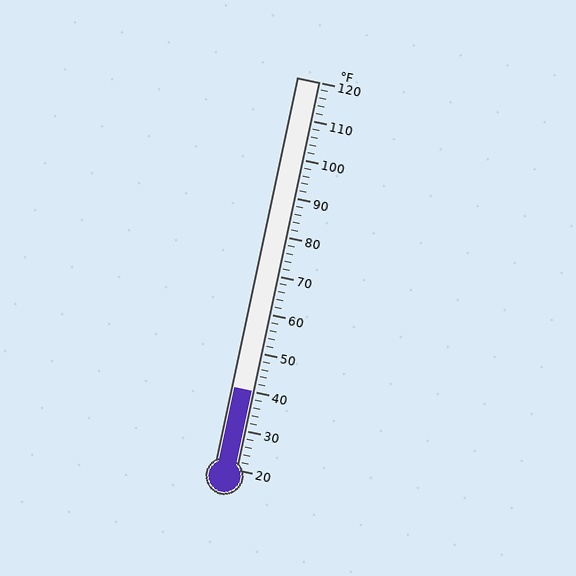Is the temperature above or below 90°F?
The temperature is below 90°F.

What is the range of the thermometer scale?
The thermometer scale ranges from 20°F to 120°F.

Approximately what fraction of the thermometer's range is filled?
The thermometer is filled to approximately 20% of its range.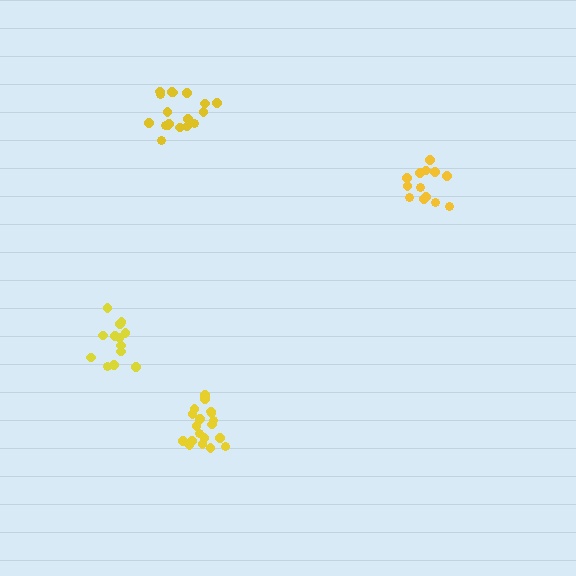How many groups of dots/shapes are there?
There are 4 groups.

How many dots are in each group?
Group 1: 13 dots, Group 2: 18 dots, Group 3: 19 dots, Group 4: 13 dots (63 total).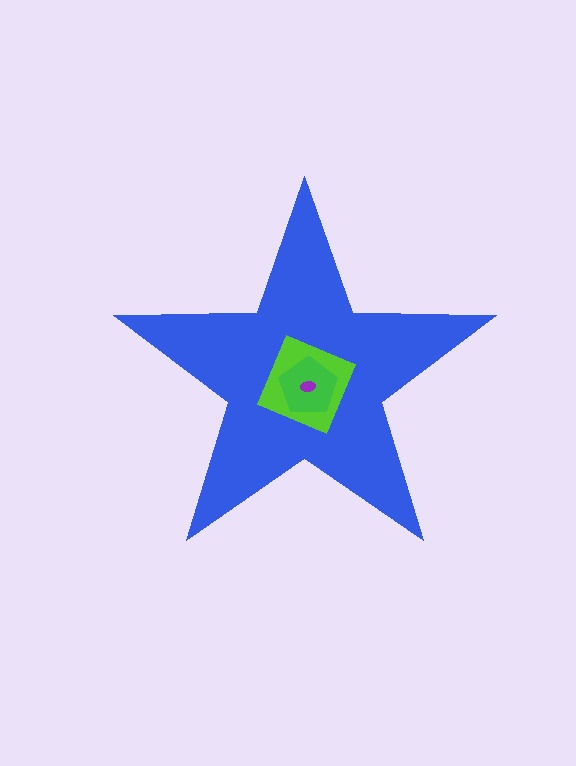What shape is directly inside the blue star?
The lime diamond.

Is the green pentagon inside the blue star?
Yes.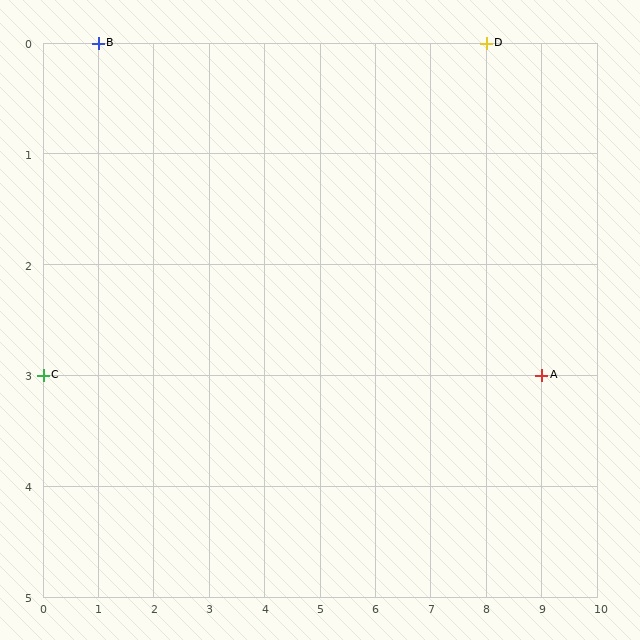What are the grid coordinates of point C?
Point C is at grid coordinates (0, 3).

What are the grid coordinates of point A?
Point A is at grid coordinates (9, 3).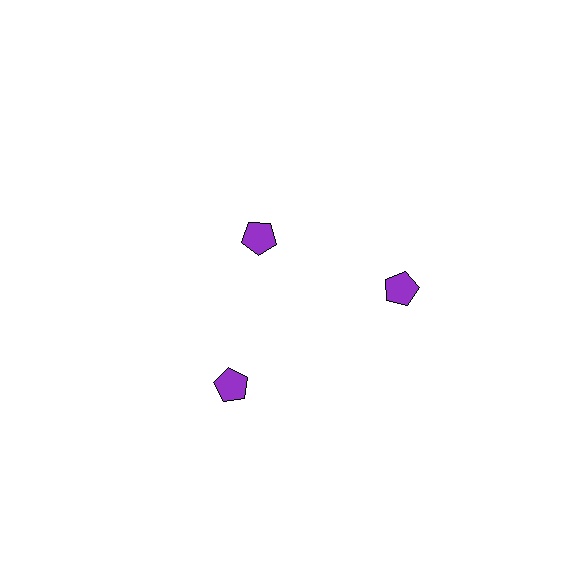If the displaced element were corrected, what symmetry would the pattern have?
It would have 3-fold rotational symmetry — the pattern would map onto itself every 120 degrees.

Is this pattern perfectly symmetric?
No. The 3 purple pentagons are arranged in a ring, but one element near the 11 o'clock position is pulled inward toward the center, breaking the 3-fold rotational symmetry.